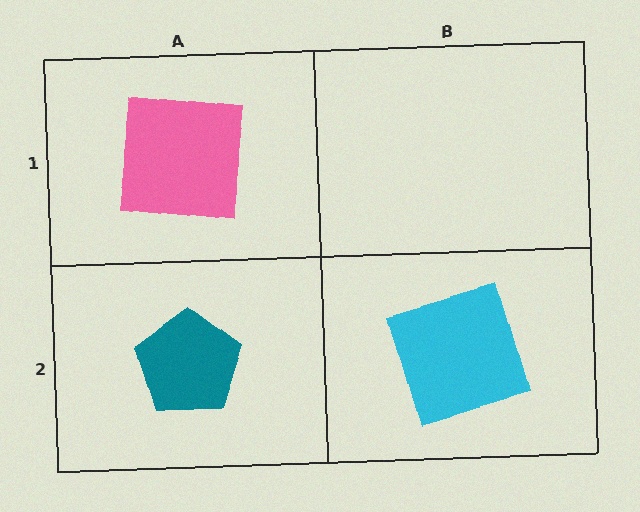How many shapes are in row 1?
1 shape.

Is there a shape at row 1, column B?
No, that cell is empty.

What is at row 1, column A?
A pink square.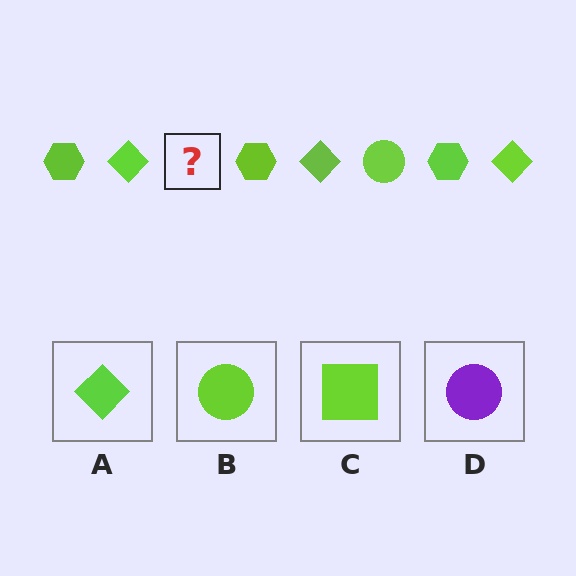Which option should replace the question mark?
Option B.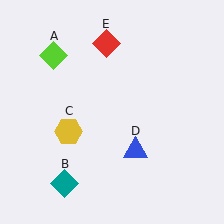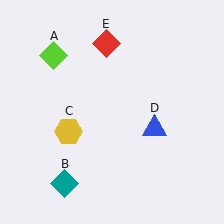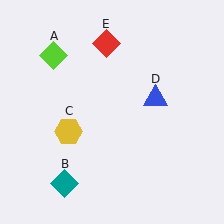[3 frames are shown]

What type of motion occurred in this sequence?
The blue triangle (object D) rotated counterclockwise around the center of the scene.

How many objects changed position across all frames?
1 object changed position: blue triangle (object D).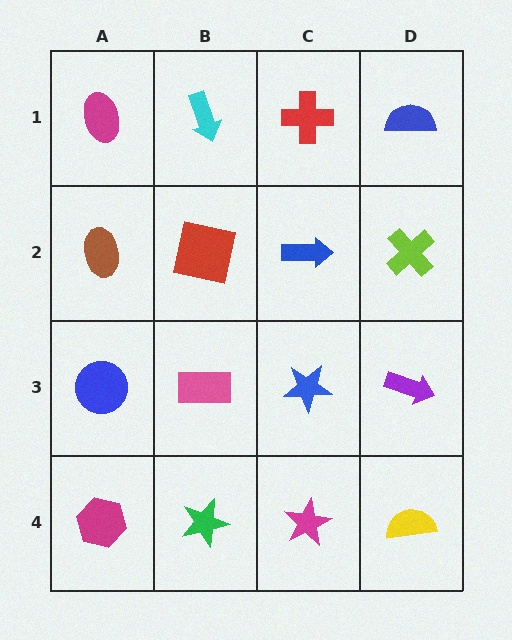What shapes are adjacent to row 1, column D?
A lime cross (row 2, column D), a red cross (row 1, column C).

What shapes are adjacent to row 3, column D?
A lime cross (row 2, column D), a yellow semicircle (row 4, column D), a blue star (row 3, column C).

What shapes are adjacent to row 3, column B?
A red square (row 2, column B), a green star (row 4, column B), a blue circle (row 3, column A), a blue star (row 3, column C).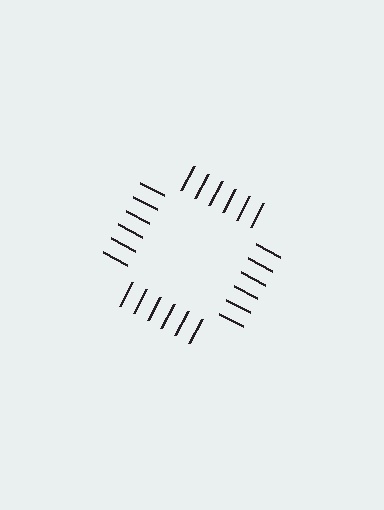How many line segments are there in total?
24 — 6 along each of the 4 edges.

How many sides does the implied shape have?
4 sides — the line-ends trace a square.